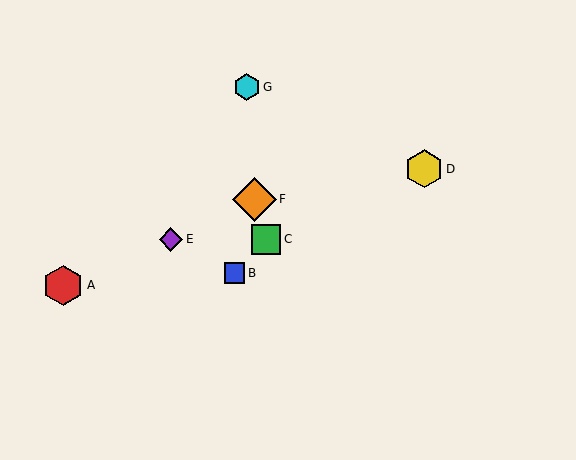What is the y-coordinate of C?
Object C is at y≈239.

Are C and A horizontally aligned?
No, C is at y≈239 and A is at y≈285.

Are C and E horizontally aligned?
Yes, both are at y≈239.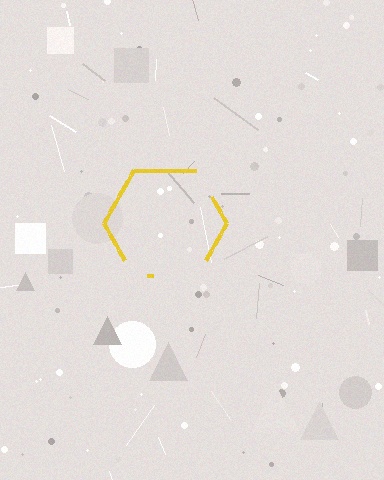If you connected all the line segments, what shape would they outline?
They would outline a hexagon.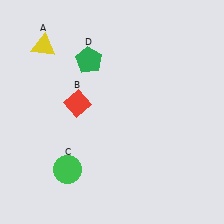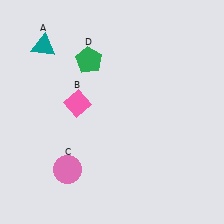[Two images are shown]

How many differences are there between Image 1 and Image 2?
There are 3 differences between the two images.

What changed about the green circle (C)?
In Image 1, C is green. In Image 2, it changed to pink.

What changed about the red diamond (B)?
In Image 1, B is red. In Image 2, it changed to pink.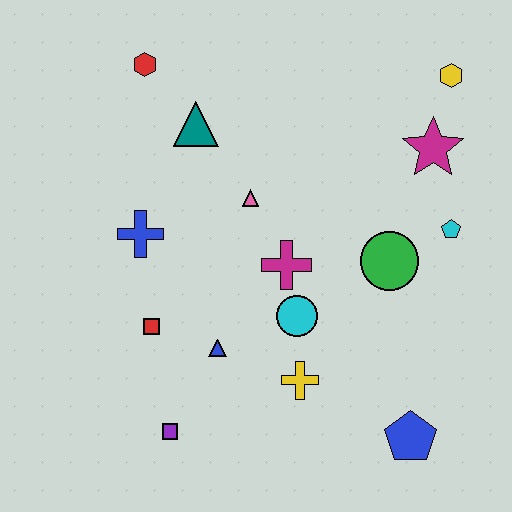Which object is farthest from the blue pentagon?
The red hexagon is farthest from the blue pentagon.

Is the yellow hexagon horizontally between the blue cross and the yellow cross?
No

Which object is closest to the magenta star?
The yellow hexagon is closest to the magenta star.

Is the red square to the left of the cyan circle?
Yes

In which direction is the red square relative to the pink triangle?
The red square is below the pink triangle.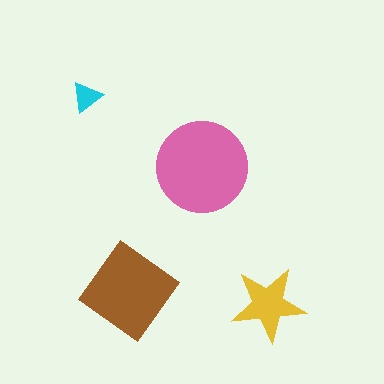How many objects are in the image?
There are 4 objects in the image.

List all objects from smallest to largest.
The cyan triangle, the yellow star, the brown diamond, the pink circle.